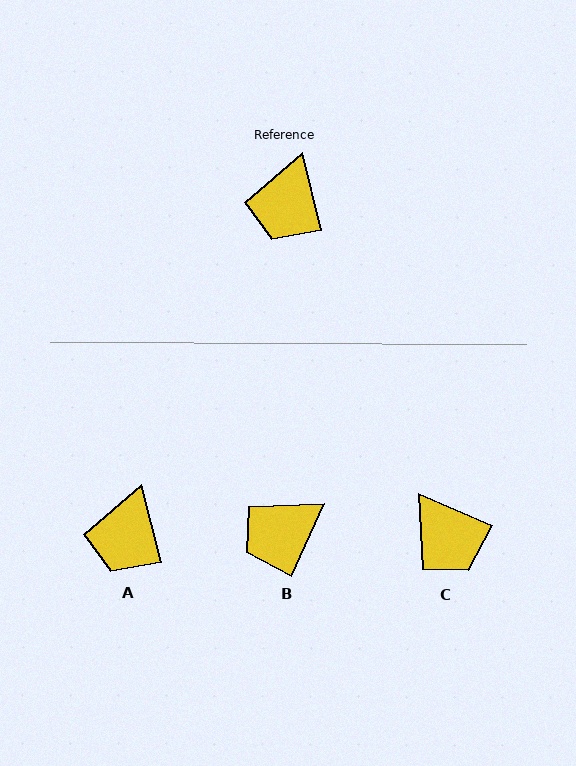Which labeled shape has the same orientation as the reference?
A.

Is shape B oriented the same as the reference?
No, it is off by about 38 degrees.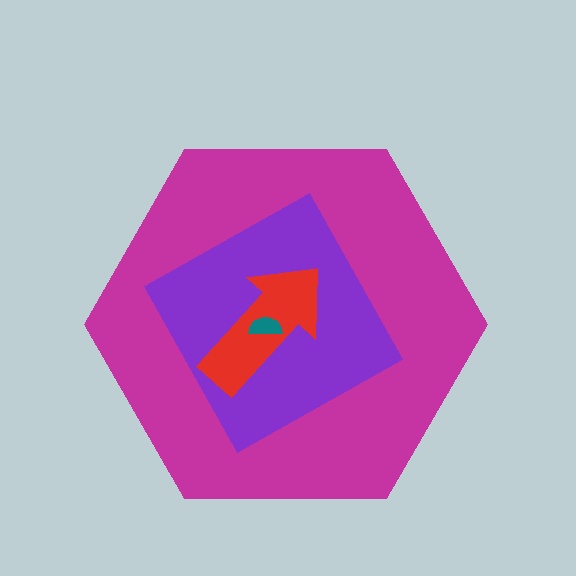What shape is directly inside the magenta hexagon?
The purple diamond.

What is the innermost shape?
The teal semicircle.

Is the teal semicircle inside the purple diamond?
Yes.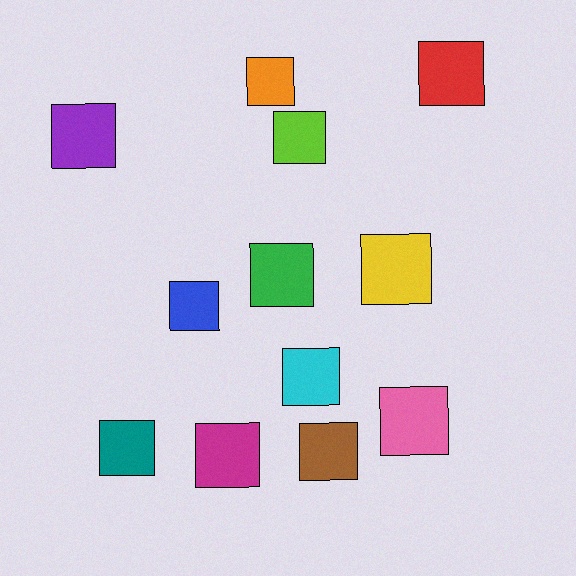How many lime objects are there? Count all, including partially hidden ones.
There is 1 lime object.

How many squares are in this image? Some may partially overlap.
There are 12 squares.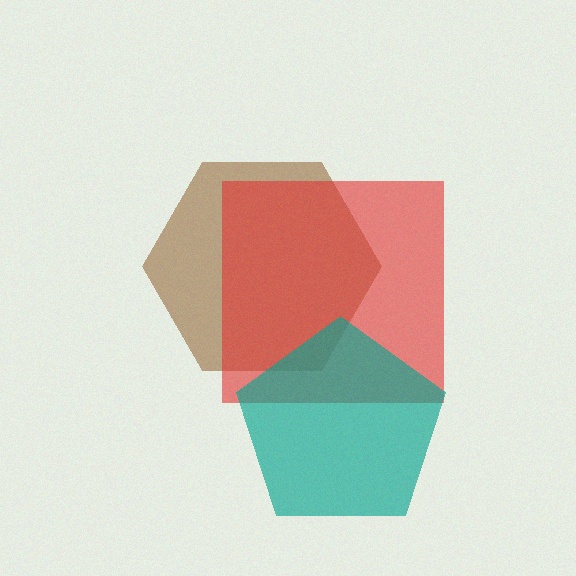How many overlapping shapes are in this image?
There are 3 overlapping shapes in the image.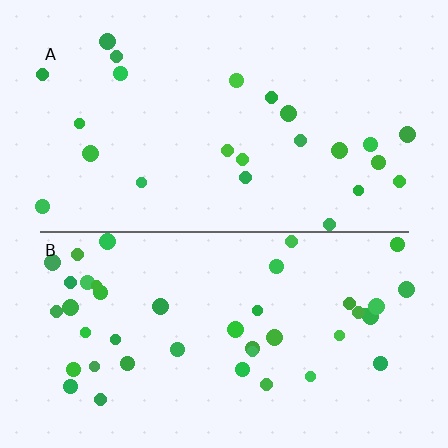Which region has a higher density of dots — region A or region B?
B (the bottom).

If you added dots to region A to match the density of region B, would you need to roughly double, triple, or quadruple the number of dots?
Approximately double.